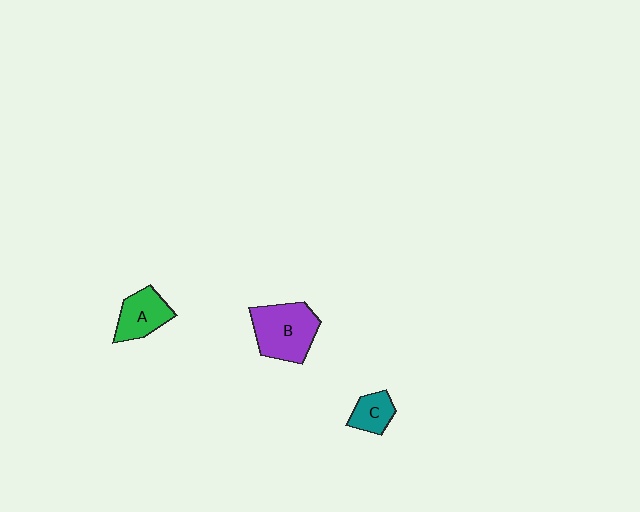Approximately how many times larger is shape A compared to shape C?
Approximately 1.4 times.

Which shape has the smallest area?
Shape C (teal).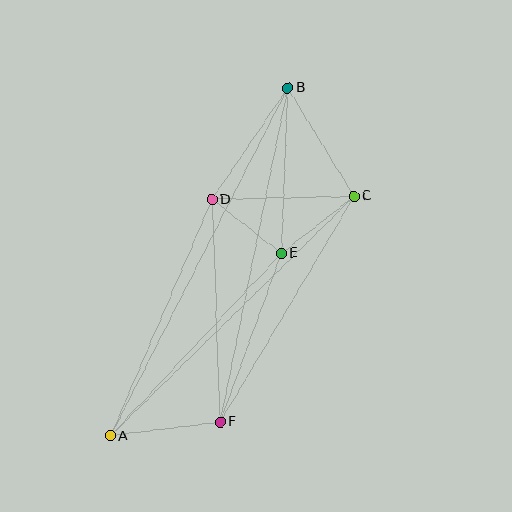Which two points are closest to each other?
Points D and E are closest to each other.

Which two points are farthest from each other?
Points A and B are farthest from each other.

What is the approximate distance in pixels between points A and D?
The distance between A and D is approximately 257 pixels.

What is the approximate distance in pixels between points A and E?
The distance between A and E is approximately 250 pixels.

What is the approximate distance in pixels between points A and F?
The distance between A and F is approximately 111 pixels.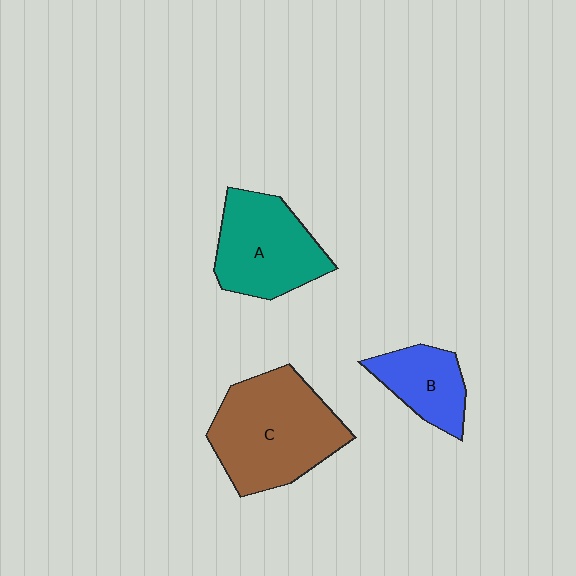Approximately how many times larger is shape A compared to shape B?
Approximately 1.6 times.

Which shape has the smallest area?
Shape B (blue).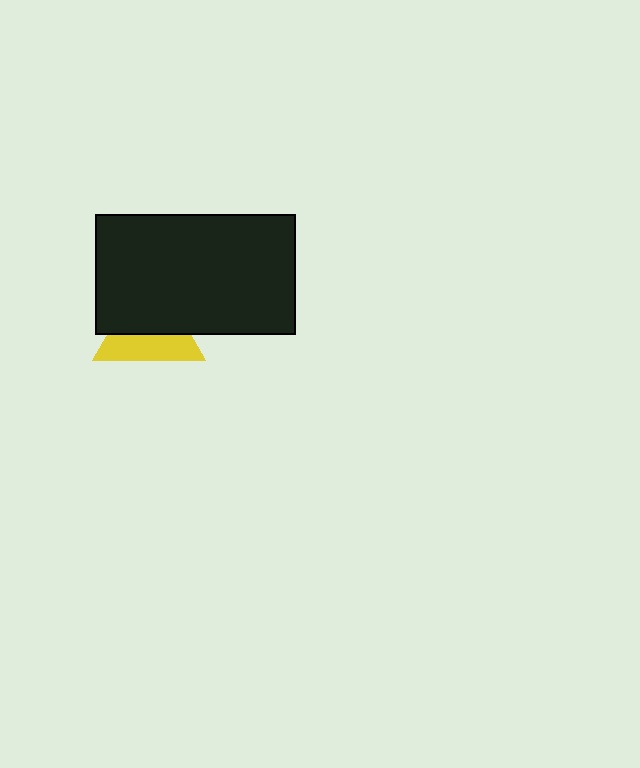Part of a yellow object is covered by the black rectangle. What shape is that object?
It is a triangle.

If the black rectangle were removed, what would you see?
You would see the complete yellow triangle.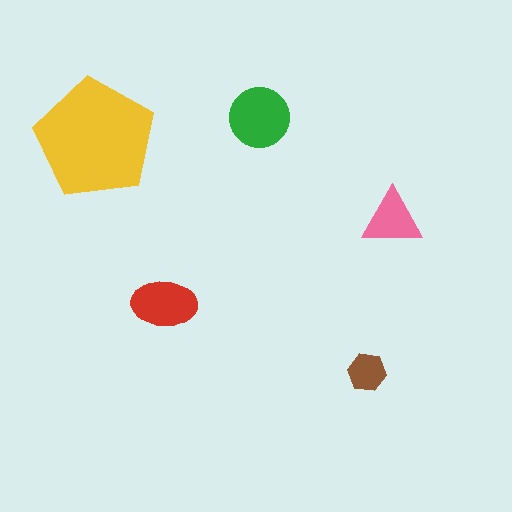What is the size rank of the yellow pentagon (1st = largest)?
1st.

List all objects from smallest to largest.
The brown hexagon, the pink triangle, the red ellipse, the green circle, the yellow pentagon.